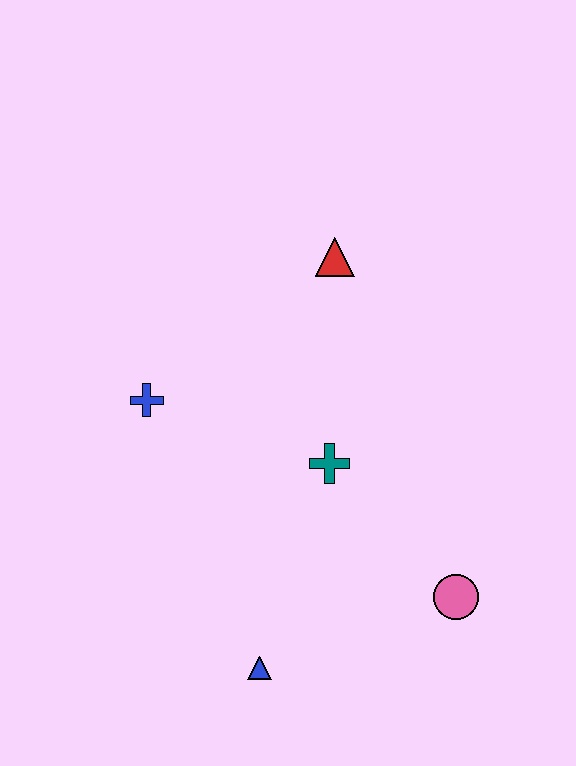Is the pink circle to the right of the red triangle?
Yes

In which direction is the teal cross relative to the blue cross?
The teal cross is to the right of the blue cross.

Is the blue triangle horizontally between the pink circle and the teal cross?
No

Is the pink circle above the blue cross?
No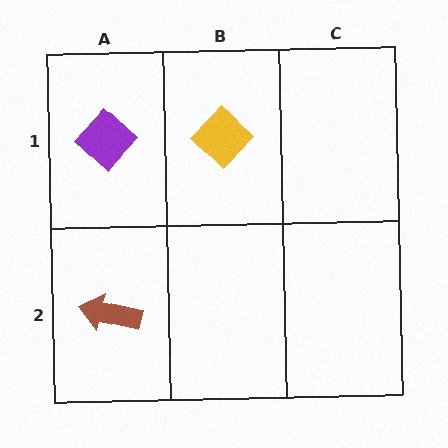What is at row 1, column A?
A purple diamond.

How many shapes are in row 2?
1 shape.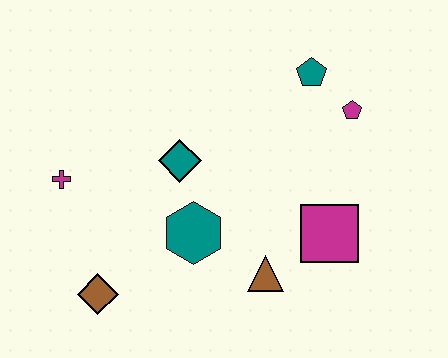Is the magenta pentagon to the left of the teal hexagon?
No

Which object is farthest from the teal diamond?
The magenta pentagon is farthest from the teal diamond.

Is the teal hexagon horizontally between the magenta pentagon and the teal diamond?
Yes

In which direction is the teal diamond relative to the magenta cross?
The teal diamond is to the right of the magenta cross.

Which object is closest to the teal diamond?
The teal hexagon is closest to the teal diamond.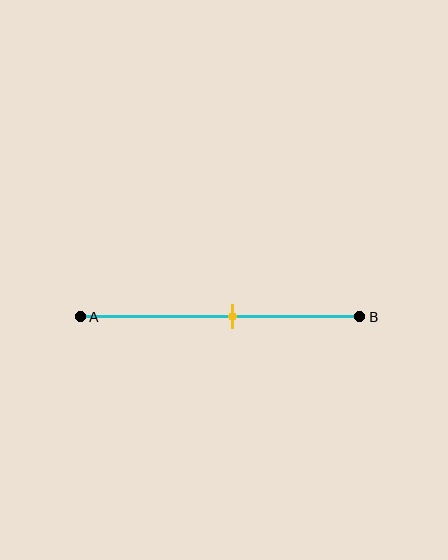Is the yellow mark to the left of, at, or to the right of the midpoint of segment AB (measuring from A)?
The yellow mark is to the right of the midpoint of segment AB.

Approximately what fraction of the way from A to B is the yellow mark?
The yellow mark is approximately 55% of the way from A to B.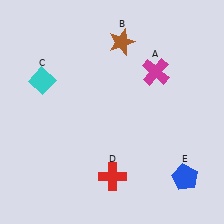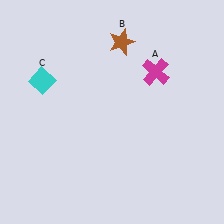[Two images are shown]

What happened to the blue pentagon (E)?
The blue pentagon (E) was removed in Image 2. It was in the bottom-right area of Image 1.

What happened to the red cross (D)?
The red cross (D) was removed in Image 2. It was in the bottom-right area of Image 1.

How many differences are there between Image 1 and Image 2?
There are 2 differences between the two images.